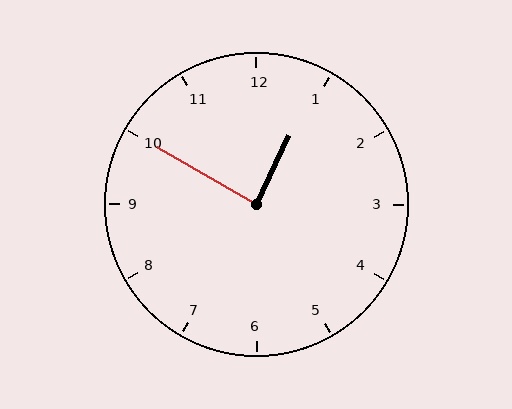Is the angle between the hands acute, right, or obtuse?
It is right.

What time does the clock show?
12:50.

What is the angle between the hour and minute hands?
Approximately 85 degrees.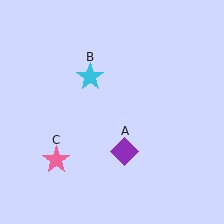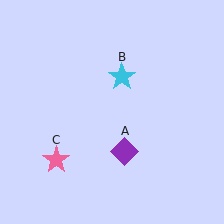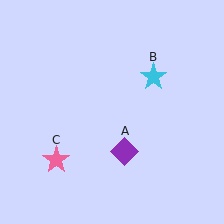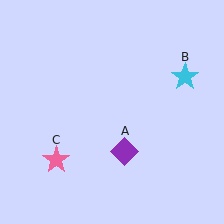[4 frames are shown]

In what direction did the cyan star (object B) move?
The cyan star (object B) moved right.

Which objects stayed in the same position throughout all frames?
Purple diamond (object A) and pink star (object C) remained stationary.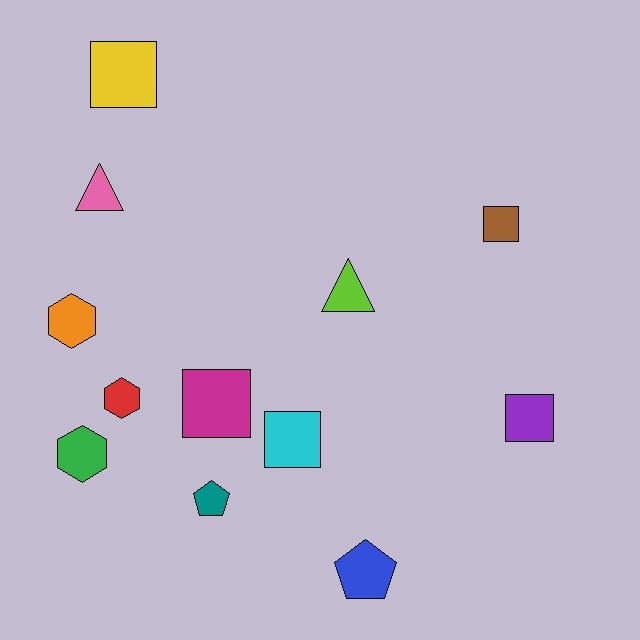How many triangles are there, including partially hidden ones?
There are 2 triangles.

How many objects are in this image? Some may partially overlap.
There are 12 objects.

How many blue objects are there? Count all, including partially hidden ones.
There is 1 blue object.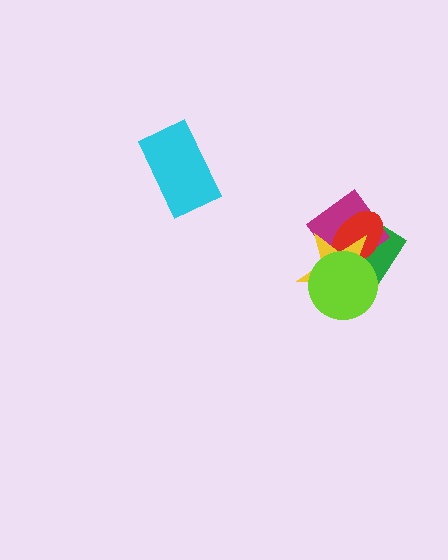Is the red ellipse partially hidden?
Yes, it is partially covered by another shape.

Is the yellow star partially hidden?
Yes, it is partially covered by another shape.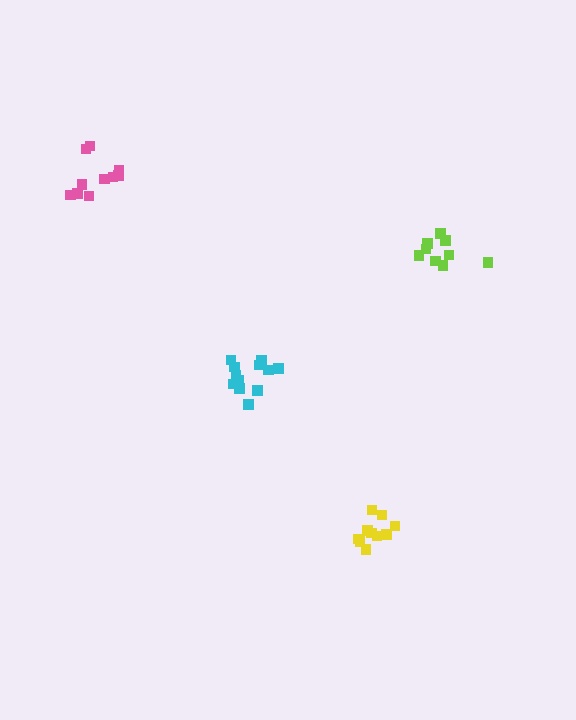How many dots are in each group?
Group 1: 12 dots, Group 2: 10 dots, Group 3: 9 dots, Group 4: 10 dots (41 total).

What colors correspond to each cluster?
The clusters are colored: cyan, pink, lime, yellow.